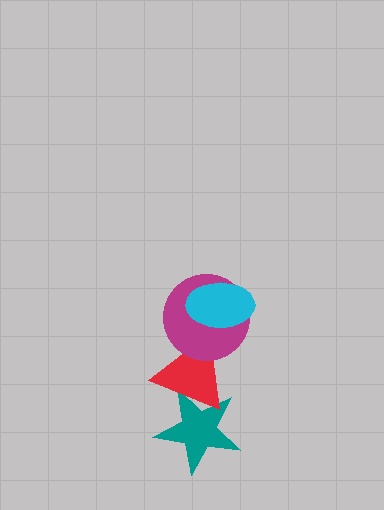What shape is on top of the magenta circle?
The cyan ellipse is on top of the magenta circle.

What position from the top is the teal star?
The teal star is 4th from the top.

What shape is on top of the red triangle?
The magenta circle is on top of the red triangle.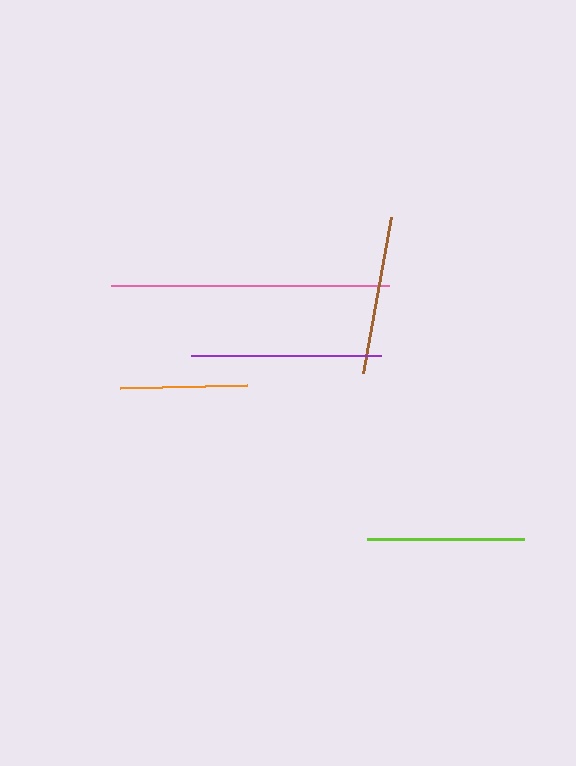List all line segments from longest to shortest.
From longest to shortest: pink, purple, brown, lime, orange.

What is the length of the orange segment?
The orange segment is approximately 127 pixels long.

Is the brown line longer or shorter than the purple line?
The purple line is longer than the brown line.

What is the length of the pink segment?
The pink segment is approximately 279 pixels long.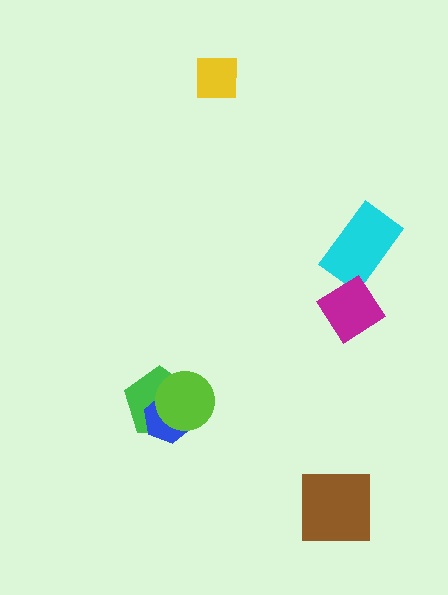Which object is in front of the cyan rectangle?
The magenta diamond is in front of the cyan rectangle.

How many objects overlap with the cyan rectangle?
1 object overlaps with the cyan rectangle.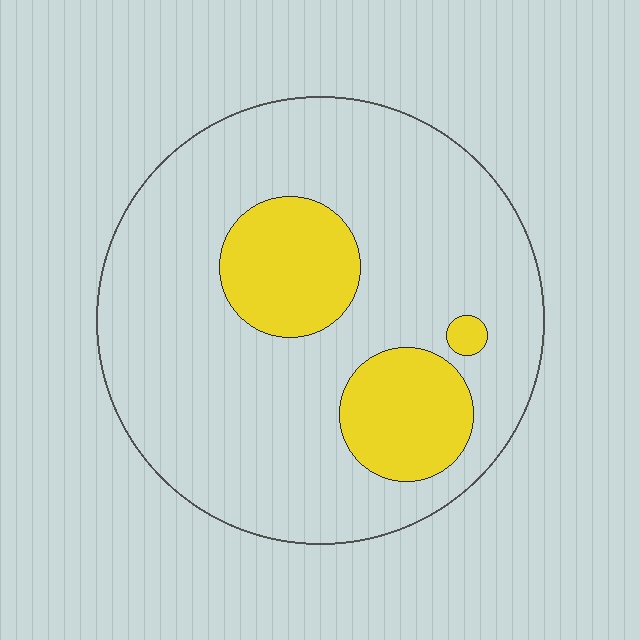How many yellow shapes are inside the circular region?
3.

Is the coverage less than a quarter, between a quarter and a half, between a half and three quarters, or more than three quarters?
Less than a quarter.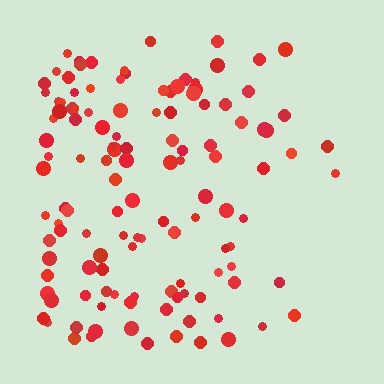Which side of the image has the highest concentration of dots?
The left.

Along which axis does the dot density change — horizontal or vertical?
Horizontal.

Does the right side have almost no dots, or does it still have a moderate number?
Still a moderate number, just noticeably fewer than the left.